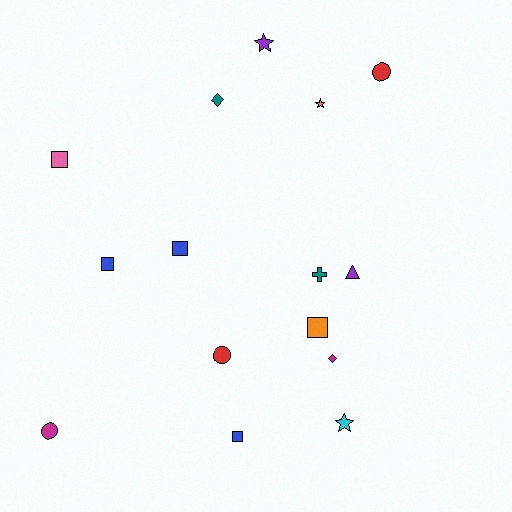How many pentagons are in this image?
There are no pentagons.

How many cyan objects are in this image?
There is 1 cyan object.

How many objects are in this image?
There are 15 objects.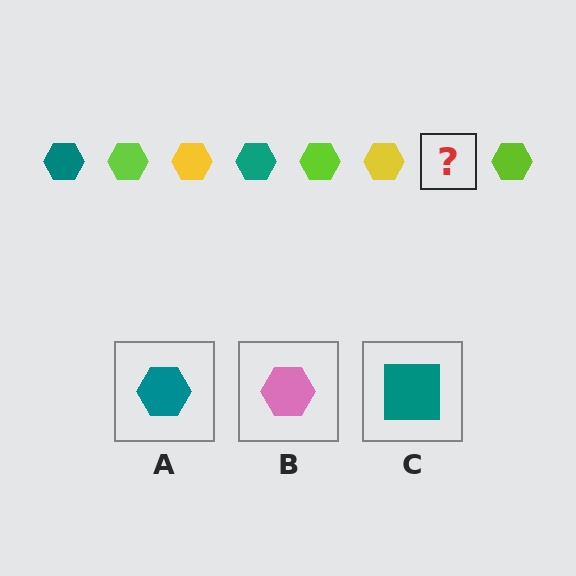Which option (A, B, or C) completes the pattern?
A.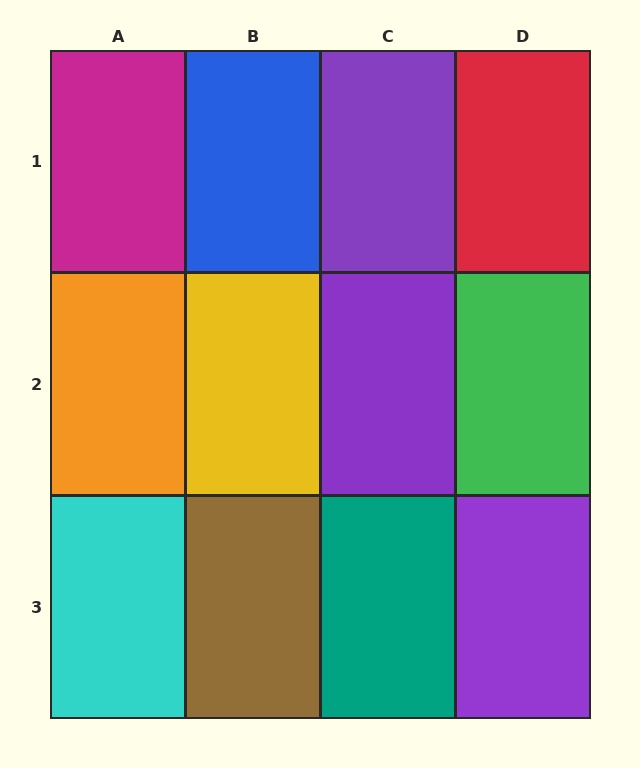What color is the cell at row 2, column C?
Purple.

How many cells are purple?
3 cells are purple.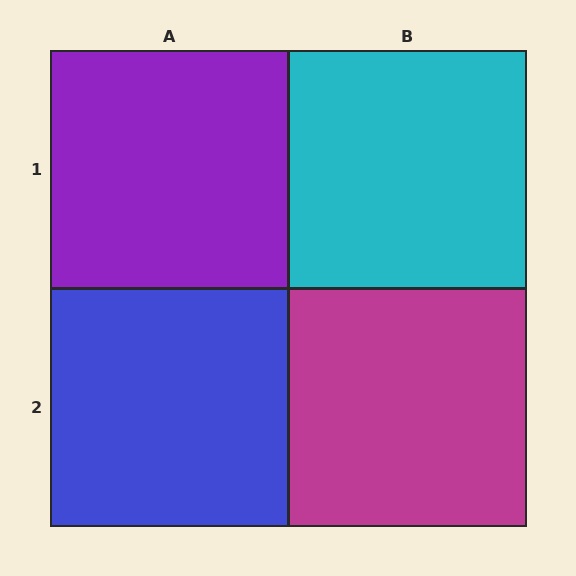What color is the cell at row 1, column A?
Purple.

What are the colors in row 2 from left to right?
Blue, magenta.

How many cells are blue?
1 cell is blue.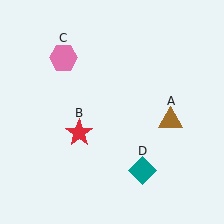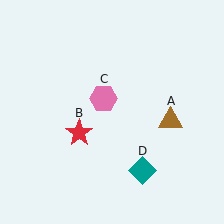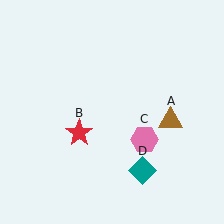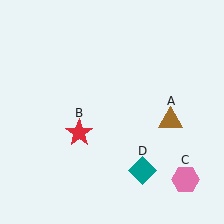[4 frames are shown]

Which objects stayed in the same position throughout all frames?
Brown triangle (object A) and red star (object B) and teal diamond (object D) remained stationary.